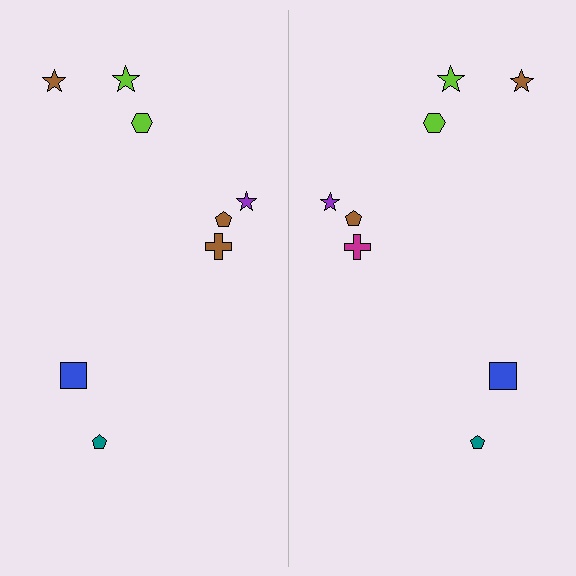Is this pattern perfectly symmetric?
No, the pattern is not perfectly symmetric. The magenta cross on the right side breaks the symmetry — its mirror counterpart is brown.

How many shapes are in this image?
There are 16 shapes in this image.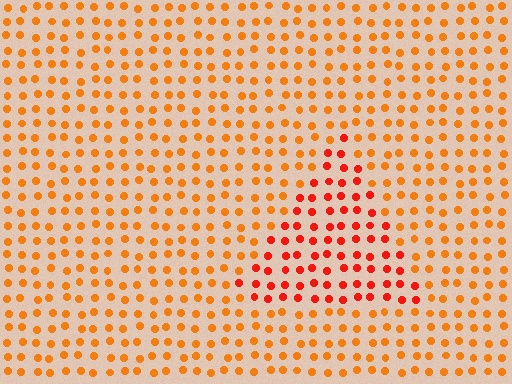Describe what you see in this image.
The image is filled with small orange elements in a uniform arrangement. A triangle-shaped region is visible where the elements are tinted to a slightly different hue, forming a subtle color boundary.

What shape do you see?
I see a triangle.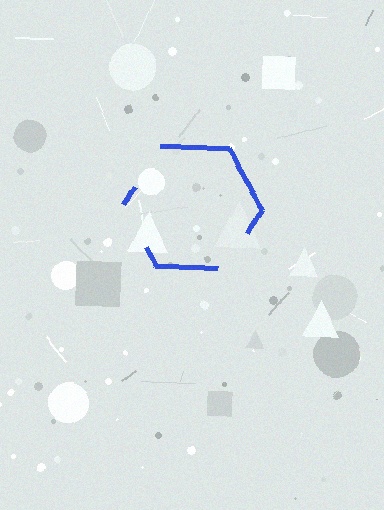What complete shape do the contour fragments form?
The contour fragments form a hexagon.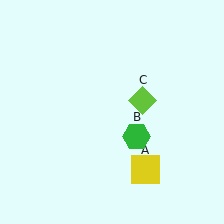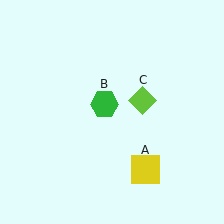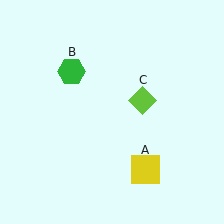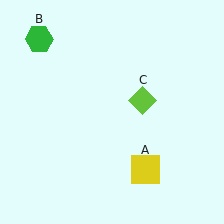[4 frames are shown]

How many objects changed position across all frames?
1 object changed position: green hexagon (object B).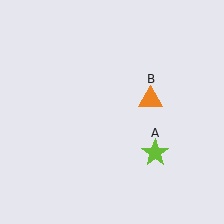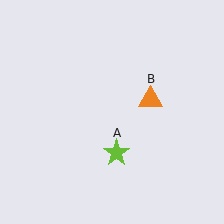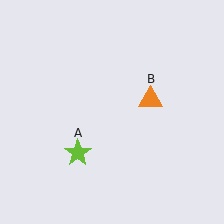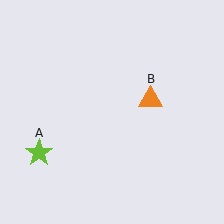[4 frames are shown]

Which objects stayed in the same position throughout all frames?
Orange triangle (object B) remained stationary.